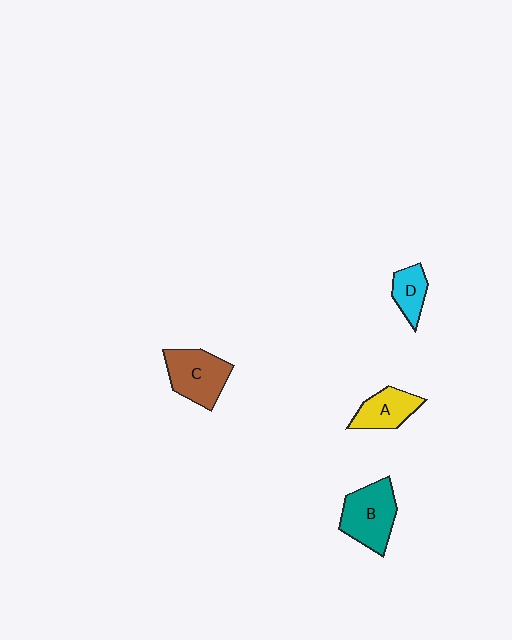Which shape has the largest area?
Shape B (teal).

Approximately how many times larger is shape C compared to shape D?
Approximately 1.9 times.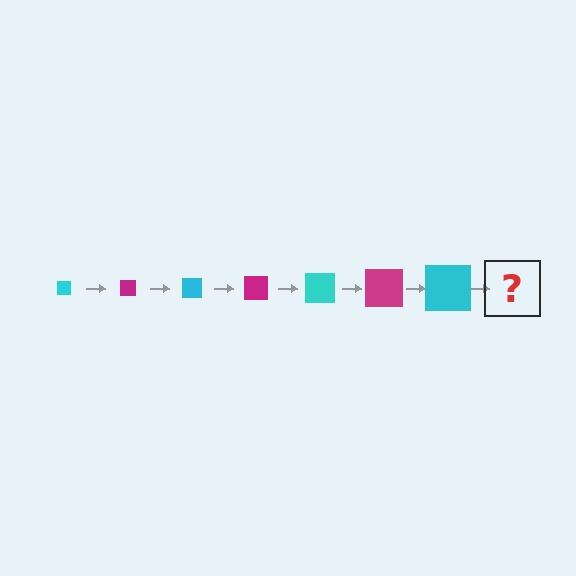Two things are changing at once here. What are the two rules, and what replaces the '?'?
The two rules are that the square grows larger each step and the color cycles through cyan and magenta. The '?' should be a magenta square, larger than the previous one.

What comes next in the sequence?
The next element should be a magenta square, larger than the previous one.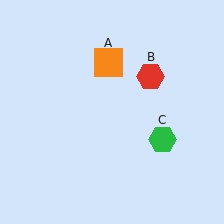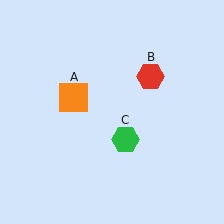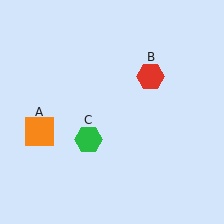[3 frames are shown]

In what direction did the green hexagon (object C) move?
The green hexagon (object C) moved left.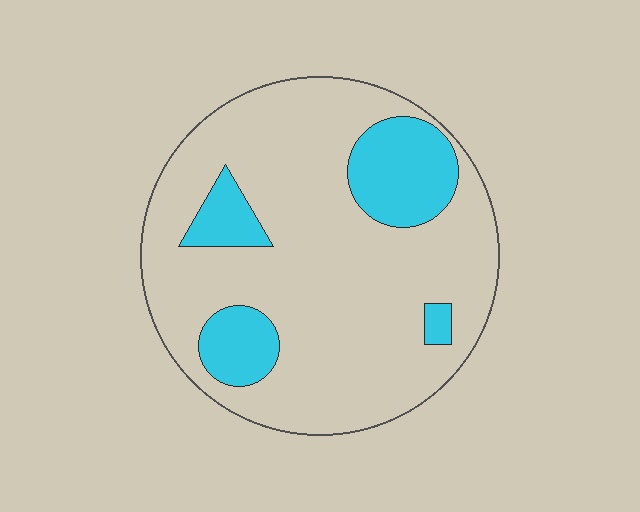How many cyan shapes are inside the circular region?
4.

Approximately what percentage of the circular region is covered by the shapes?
Approximately 20%.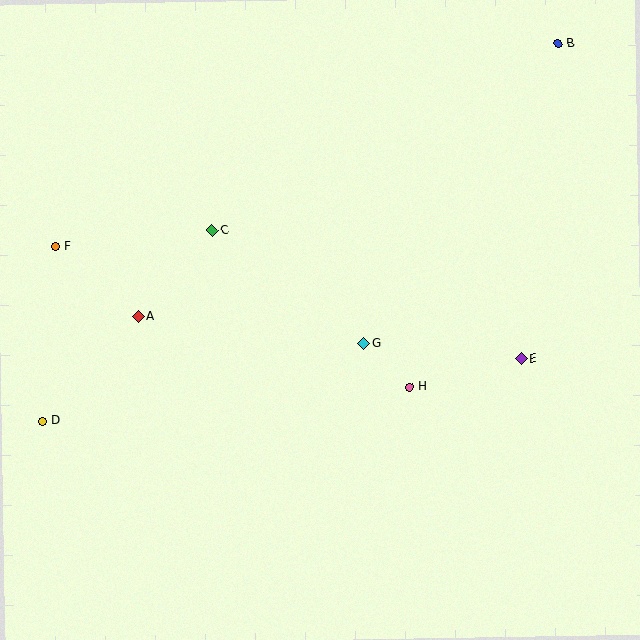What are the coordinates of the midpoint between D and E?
The midpoint between D and E is at (282, 390).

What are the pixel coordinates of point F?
Point F is at (56, 247).